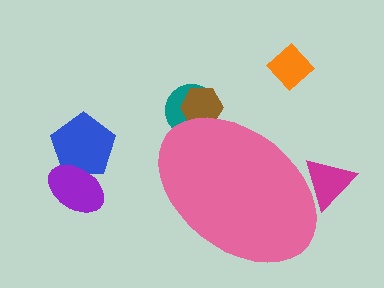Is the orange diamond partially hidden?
No, the orange diamond is fully visible.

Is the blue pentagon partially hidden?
No, the blue pentagon is fully visible.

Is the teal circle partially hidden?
Yes, the teal circle is partially hidden behind the pink ellipse.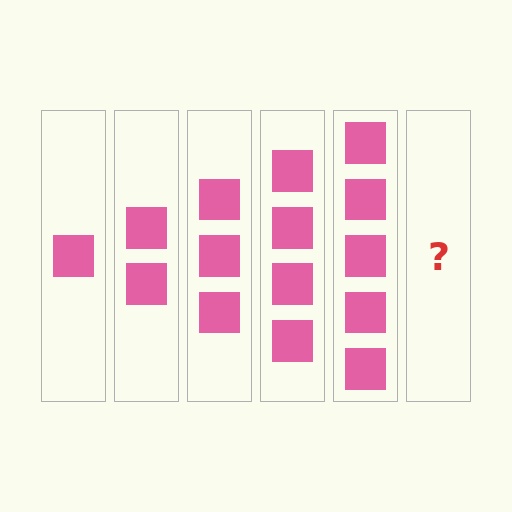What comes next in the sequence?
The next element should be 6 squares.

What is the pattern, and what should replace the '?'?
The pattern is that each step adds one more square. The '?' should be 6 squares.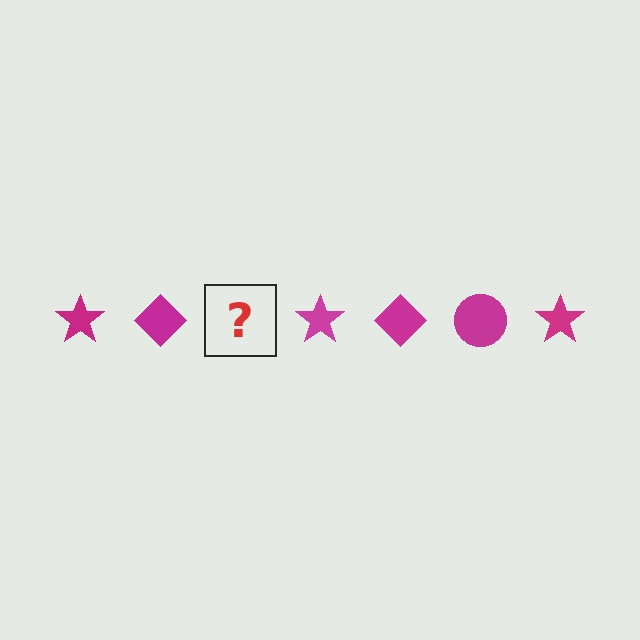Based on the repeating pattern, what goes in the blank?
The blank should be a magenta circle.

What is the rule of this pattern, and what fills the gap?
The rule is that the pattern cycles through star, diamond, circle shapes in magenta. The gap should be filled with a magenta circle.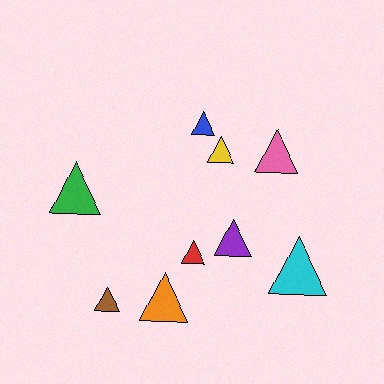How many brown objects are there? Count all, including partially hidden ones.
There is 1 brown object.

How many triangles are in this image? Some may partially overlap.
There are 9 triangles.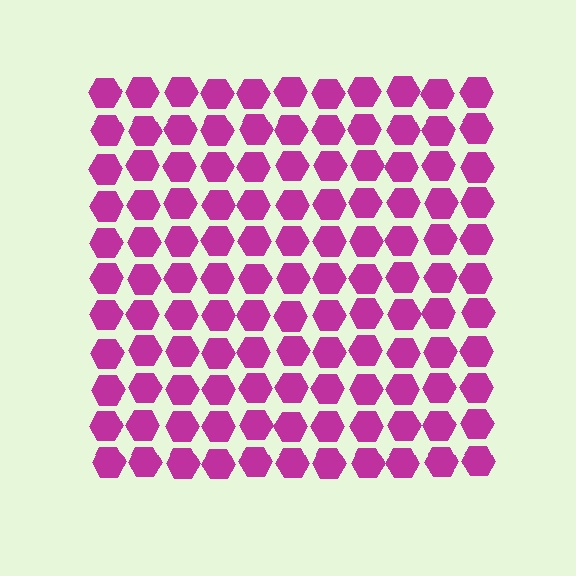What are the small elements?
The small elements are hexagons.